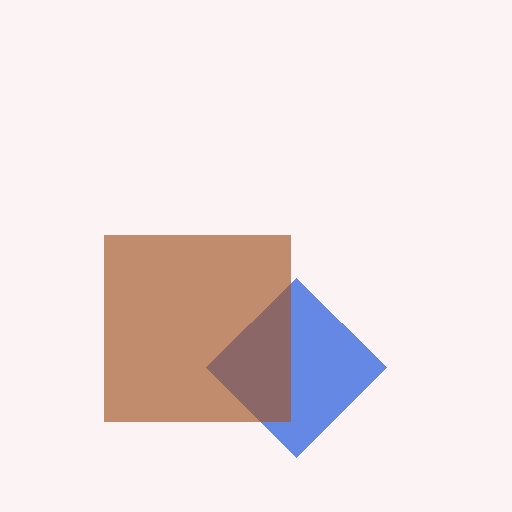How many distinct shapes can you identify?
There are 2 distinct shapes: a blue diamond, a brown square.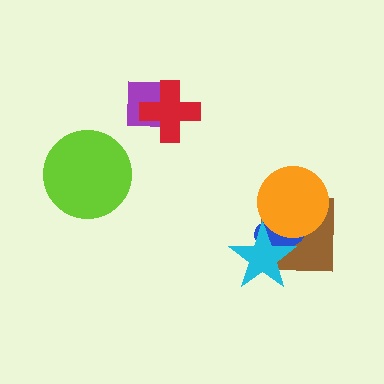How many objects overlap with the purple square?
1 object overlaps with the purple square.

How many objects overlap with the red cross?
1 object overlaps with the red cross.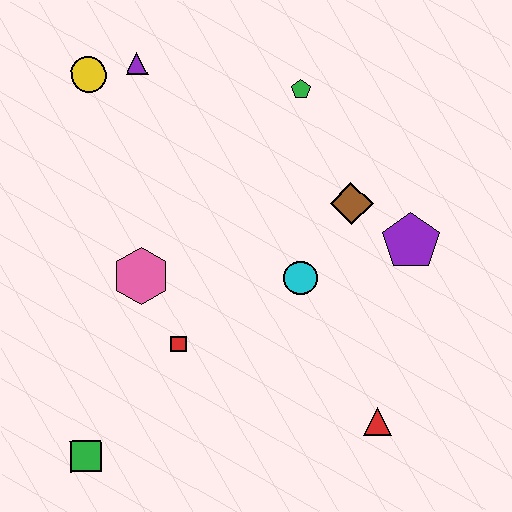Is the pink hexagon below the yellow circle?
Yes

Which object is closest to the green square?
The red square is closest to the green square.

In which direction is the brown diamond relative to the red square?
The brown diamond is to the right of the red square.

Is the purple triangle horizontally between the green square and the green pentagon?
Yes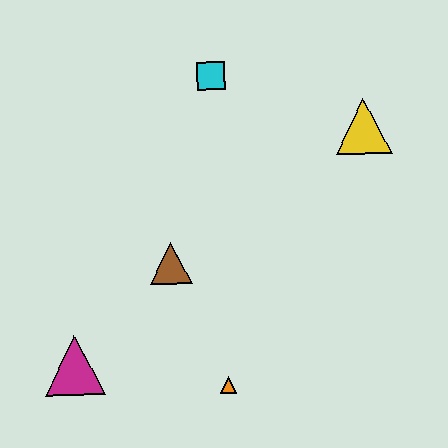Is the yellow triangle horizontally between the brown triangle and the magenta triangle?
No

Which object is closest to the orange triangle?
The brown triangle is closest to the orange triangle.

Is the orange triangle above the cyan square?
No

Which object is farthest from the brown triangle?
The yellow triangle is farthest from the brown triangle.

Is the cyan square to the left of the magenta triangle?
No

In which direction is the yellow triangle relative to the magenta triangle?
The yellow triangle is to the right of the magenta triangle.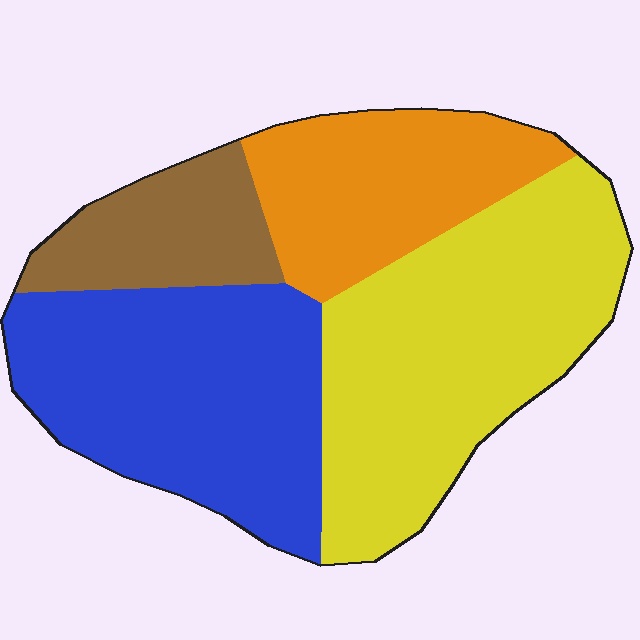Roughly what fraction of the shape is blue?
Blue covers roughly 30% of the shape.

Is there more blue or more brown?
Blue.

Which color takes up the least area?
Brown, at roughly 15%.